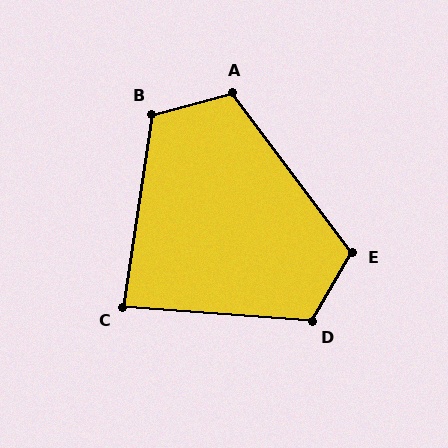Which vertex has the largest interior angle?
D, at approximately 116 degrees.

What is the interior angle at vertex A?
Approximately 112 degrees (obtuse).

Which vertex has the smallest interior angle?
C, at approximately 86 degrees.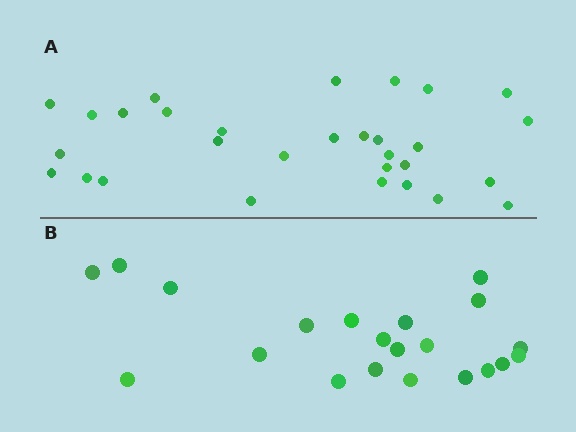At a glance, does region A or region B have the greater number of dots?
Region A (the top region) has more dots.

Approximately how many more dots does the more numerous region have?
Region A has roughly 8 or so more dots than region B.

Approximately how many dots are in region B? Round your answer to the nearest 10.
About 20 dots. (The exact count is 21, which rounds to 20.)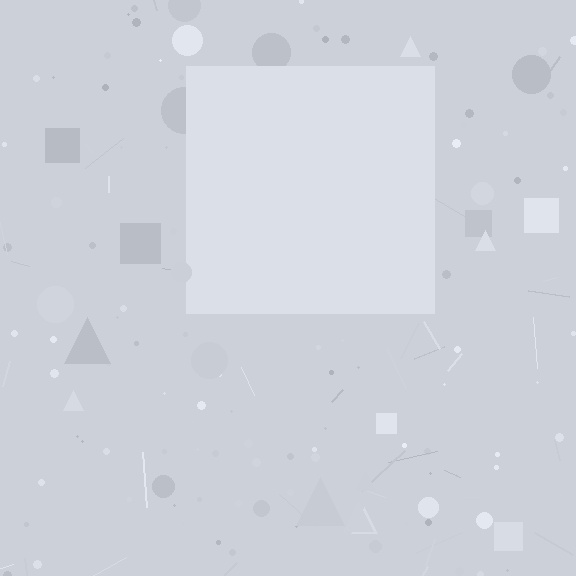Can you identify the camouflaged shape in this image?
The camouflaged shape is a square.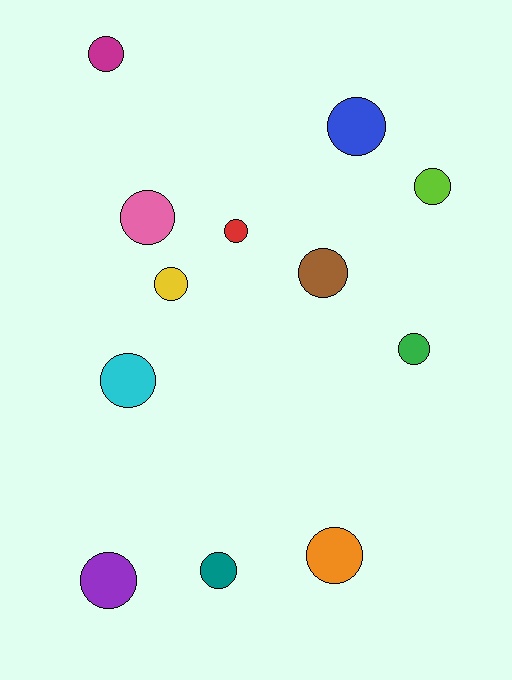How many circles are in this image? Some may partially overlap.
There are 12 circles.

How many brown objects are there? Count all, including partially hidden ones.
There is 1 brown object.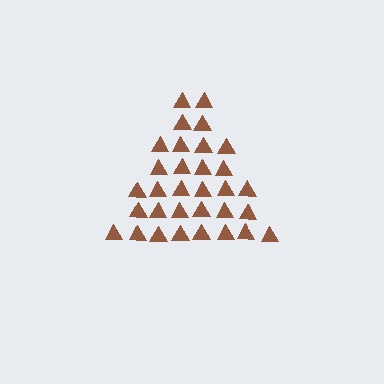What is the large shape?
The large shape is a triangle.